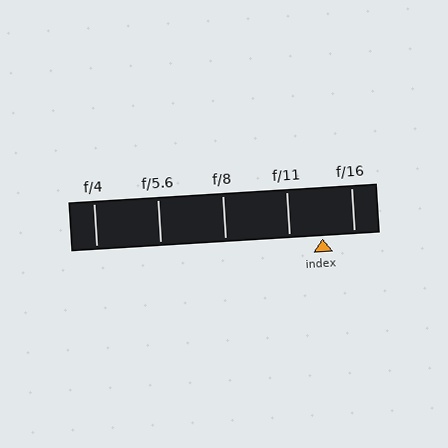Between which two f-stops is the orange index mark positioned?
The index mark is between f/11 and f/16.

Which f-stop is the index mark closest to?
The index mark is closest to f/16.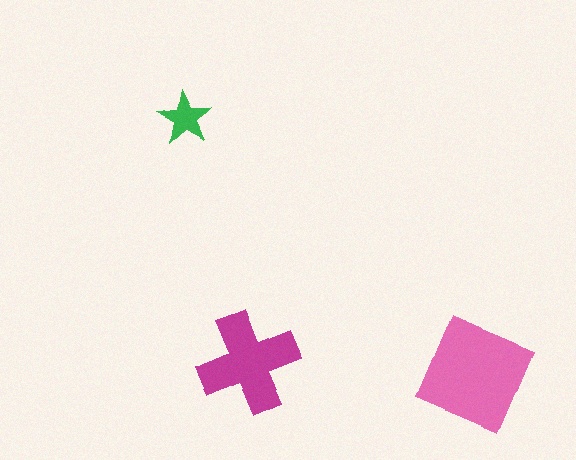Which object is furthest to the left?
The green star is leftmost.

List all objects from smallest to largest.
The green star, the magenta cross, the pink diamond.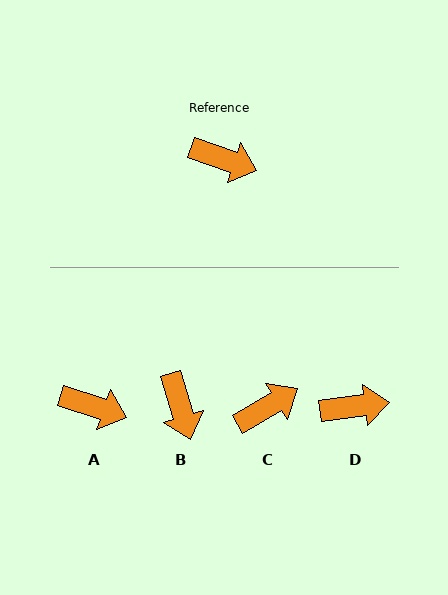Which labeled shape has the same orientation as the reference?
A.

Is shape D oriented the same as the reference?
No, it is off by about 26 degrees.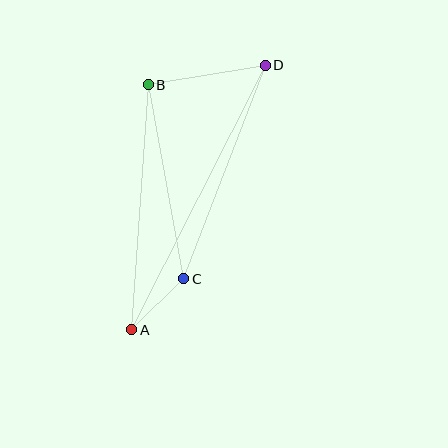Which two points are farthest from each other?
Points A and D are farthest from each other.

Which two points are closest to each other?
Points A and C are closest to each other.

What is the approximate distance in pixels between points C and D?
The distance between C and D is approximately 229 pixels.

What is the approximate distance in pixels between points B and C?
The distance between B and C is approximately 197 pixels.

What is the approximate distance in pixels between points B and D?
The distance between B and D is approximately 119 pixels.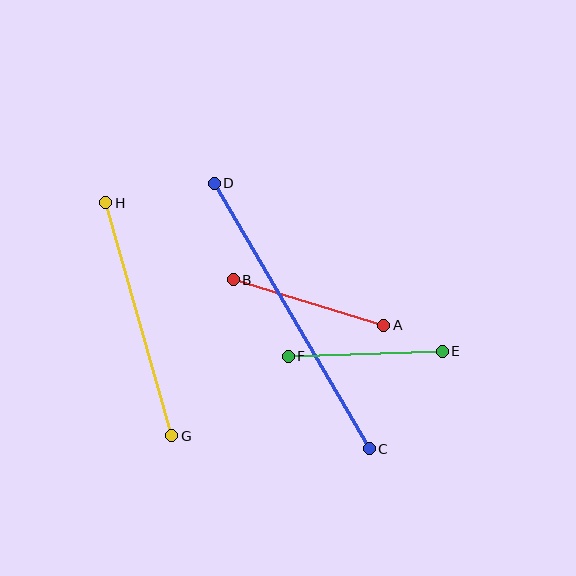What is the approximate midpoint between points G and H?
The midpoint is at approximately (139, 319) pixels.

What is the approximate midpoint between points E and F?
The midpoint is at approximately (365, 354) pixels.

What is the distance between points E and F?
The distance is approximately 154 pixels.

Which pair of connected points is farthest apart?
Points C and D are farthest apart.